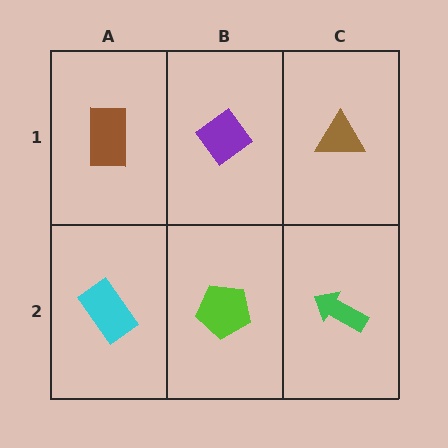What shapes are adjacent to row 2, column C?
A brown triangle (row 1, column C), a lime pentagon (row 2, column B).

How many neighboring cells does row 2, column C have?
2.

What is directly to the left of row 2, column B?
A cyan rectangle.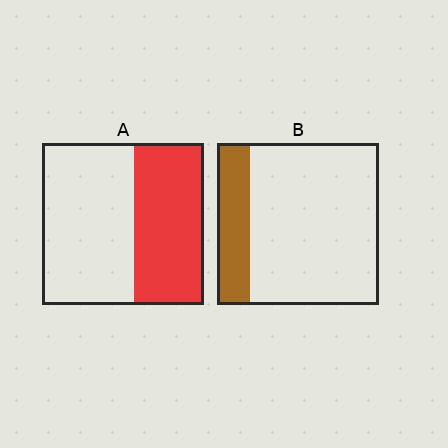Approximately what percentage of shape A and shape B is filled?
A is approximately 45% and B is approximately 20%.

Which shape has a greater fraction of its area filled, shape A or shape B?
Shape A.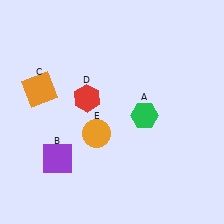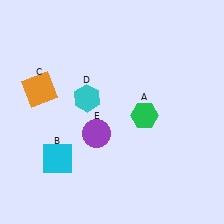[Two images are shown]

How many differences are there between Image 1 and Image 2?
There are 3 differences between the two images.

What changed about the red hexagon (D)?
In Image 1, D is red. In Image 2, it changed to cyan.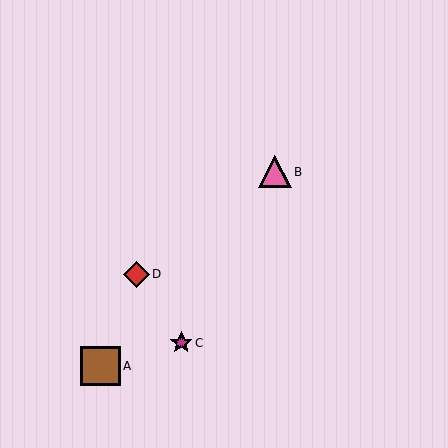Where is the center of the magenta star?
The center of the magenta star is at (181, 343).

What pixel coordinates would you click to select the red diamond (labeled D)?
Click at (136, 274) to select the red diamond D.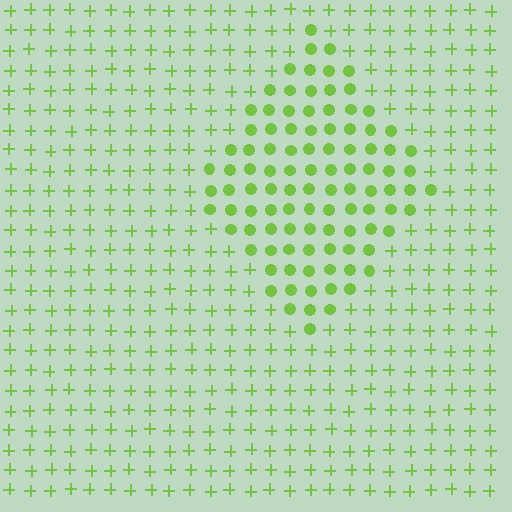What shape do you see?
I see a diamond.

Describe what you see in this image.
The image is filled with small lime elements arranged in a uniform grid. A diamond-shaped region contains circles, while the surrounding area contains plus signs. The boundary is defined purely by the change in element shape.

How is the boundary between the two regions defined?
The boundary is defined by a change in element shape: circles inside vs. plus signs outside. All elements share the same color and spacing.